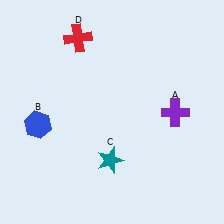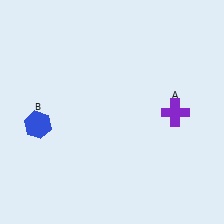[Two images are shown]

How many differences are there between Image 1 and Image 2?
There are 2 differences between the two images.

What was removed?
The teal star (C), the red cross (D) were removed in Image 2.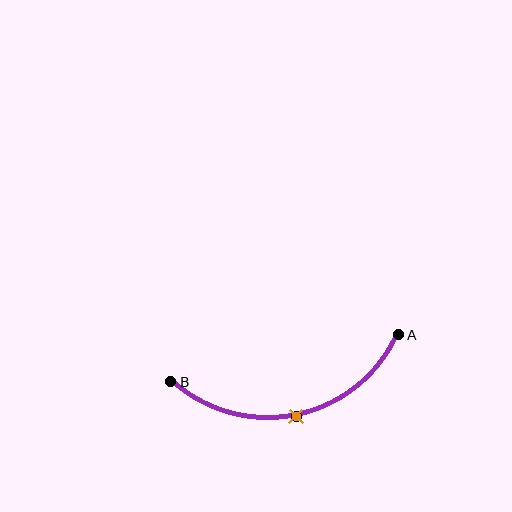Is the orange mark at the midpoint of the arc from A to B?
Yes. The orange mark lies on the arc at equal arc-length from both A and B — it is the arc midpoint.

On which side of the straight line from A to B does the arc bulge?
The arc bulges below the straight line connecting A and B.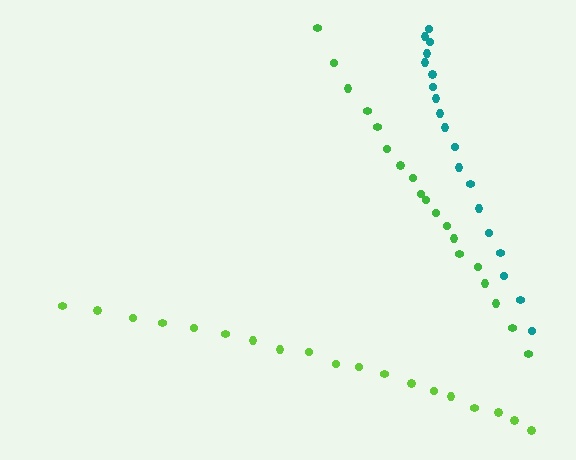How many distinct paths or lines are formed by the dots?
There are 3 distinct paths.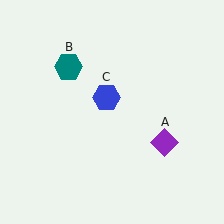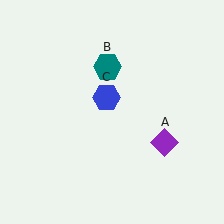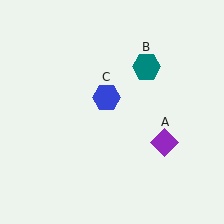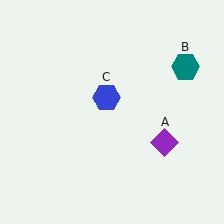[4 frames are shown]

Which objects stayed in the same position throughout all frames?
Purple diamond (object A) and blue hexagon (object C) remained stationary.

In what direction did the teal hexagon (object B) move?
The teal hexagon (object B) moved right.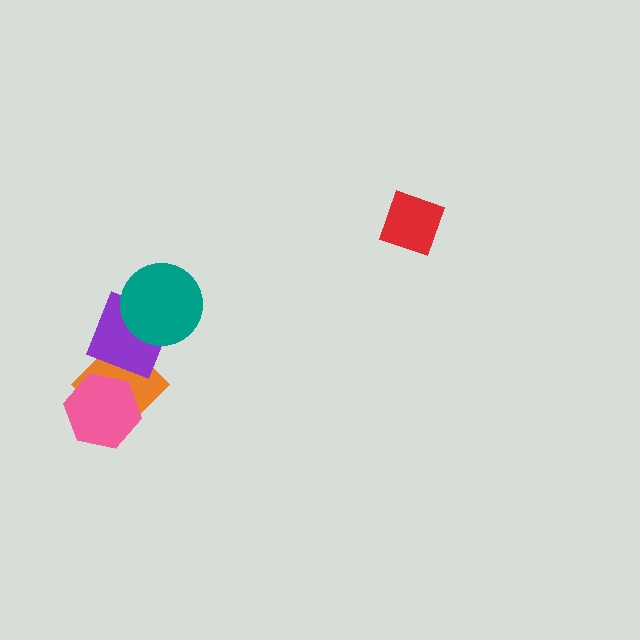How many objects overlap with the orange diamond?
2 objects overlap with the orange diamond.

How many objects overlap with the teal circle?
1 object overlaps with the teal circle.